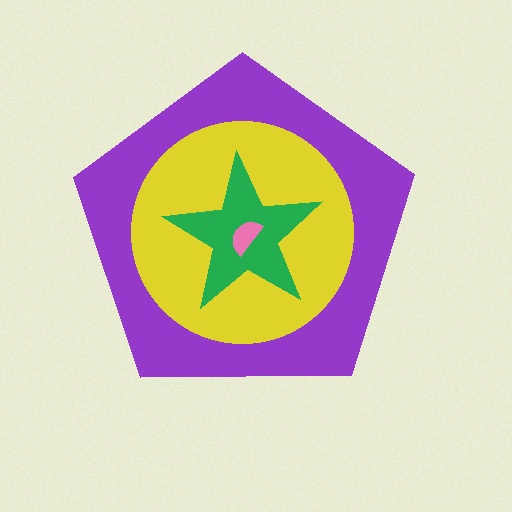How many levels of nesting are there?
4.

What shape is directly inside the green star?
The pink semicircle.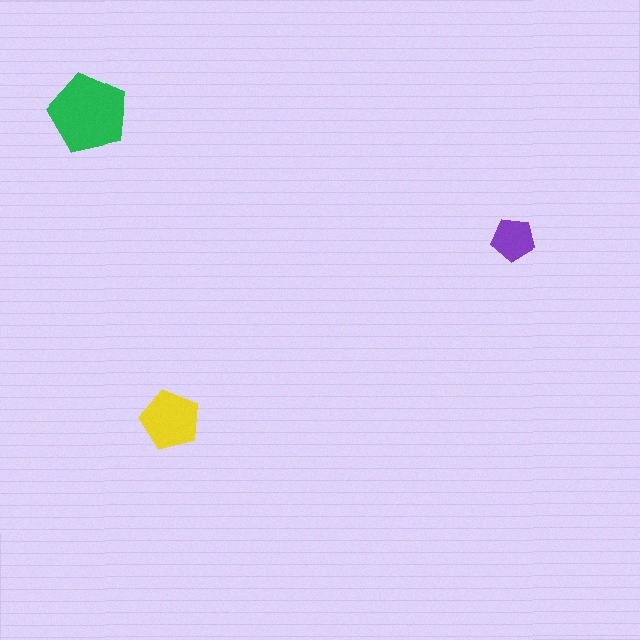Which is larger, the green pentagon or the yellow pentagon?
The green one.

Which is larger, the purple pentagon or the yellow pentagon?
The yellow one.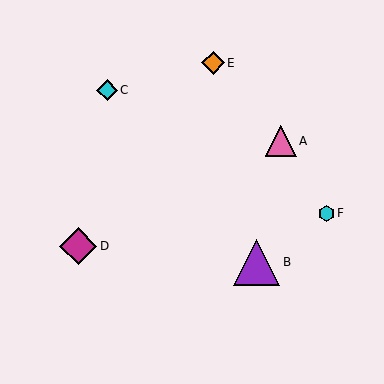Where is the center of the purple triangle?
The center of the purple triangle is at (257, 262).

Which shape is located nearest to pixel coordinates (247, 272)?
The purple triangle (labeled B) at (257, 262) is nearest to that location.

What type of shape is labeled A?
Shape A is a pink triangle.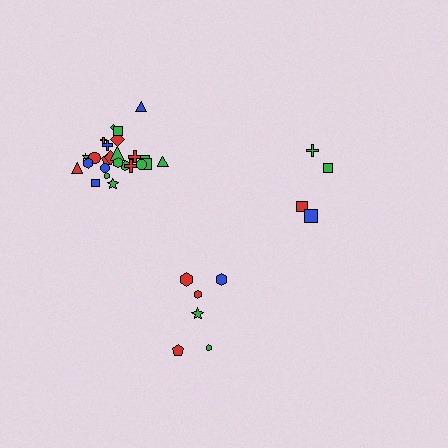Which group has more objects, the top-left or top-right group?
The top-left group.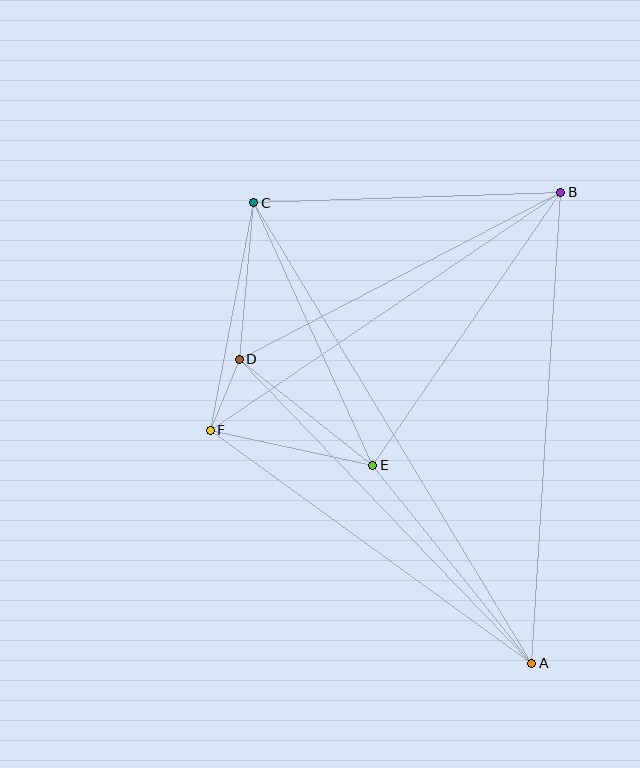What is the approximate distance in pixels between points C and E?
The distance between C and E is approximately 288 pixels.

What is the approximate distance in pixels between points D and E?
The distance between D and E is approximately 171 pixels.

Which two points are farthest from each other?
Points A and C are farthest from each other.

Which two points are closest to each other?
Points D and F are closest to each other.